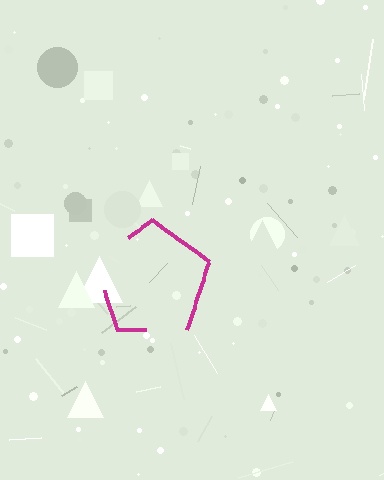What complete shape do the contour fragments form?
The contour fragments form a pentagon.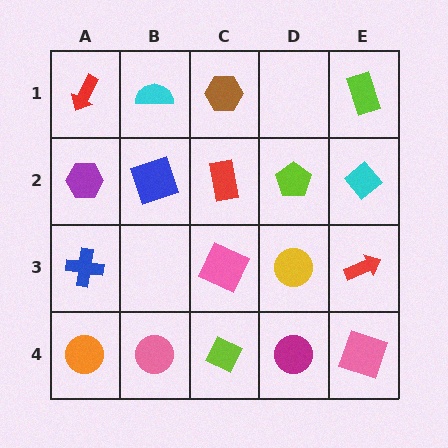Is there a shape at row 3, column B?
No, that cell is empty.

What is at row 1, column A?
A red arrow.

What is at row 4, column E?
A pink square.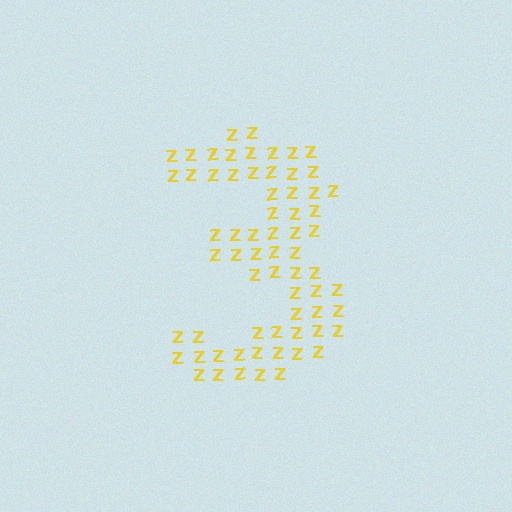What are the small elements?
The small elements are letter Z's.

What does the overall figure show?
The overall figure shows the digit 3.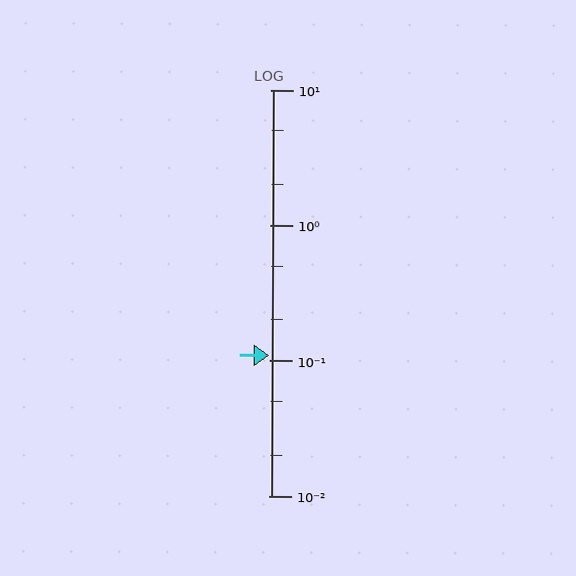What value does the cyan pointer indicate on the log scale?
The pointer indicates approximately 0.11.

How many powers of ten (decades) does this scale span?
The scale spans 3 decades, from 0.01 to 10.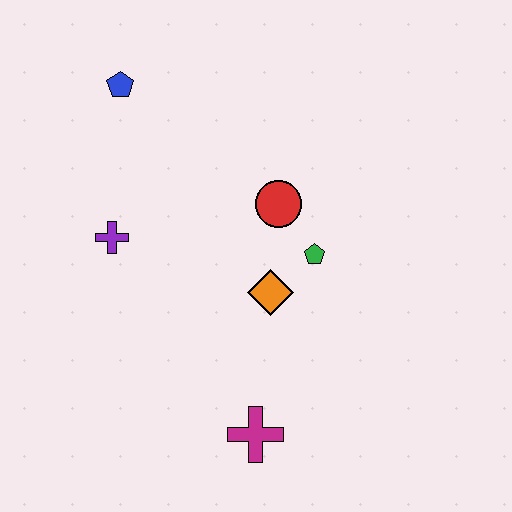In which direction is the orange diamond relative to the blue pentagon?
The orange diamond is below the blue pentagon.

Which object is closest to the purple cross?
The blue pentagon is closest to the purple cross.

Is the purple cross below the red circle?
Yes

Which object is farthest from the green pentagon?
The blue pentagon is farthest from the green pentagon.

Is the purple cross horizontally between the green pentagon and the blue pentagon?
No